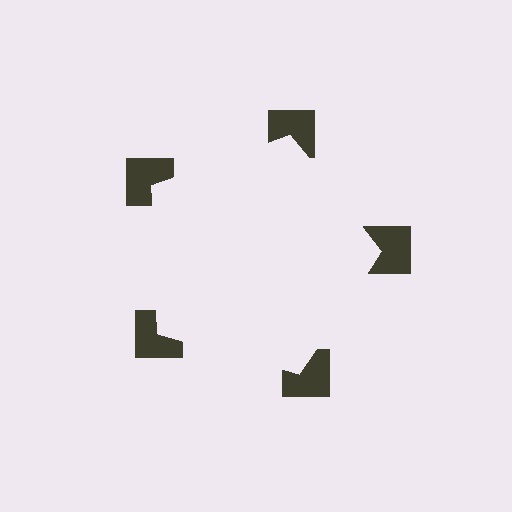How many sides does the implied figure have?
5 sides.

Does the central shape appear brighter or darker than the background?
It typically appears slightly brighter than the background, even though no actual brightness change is drawn.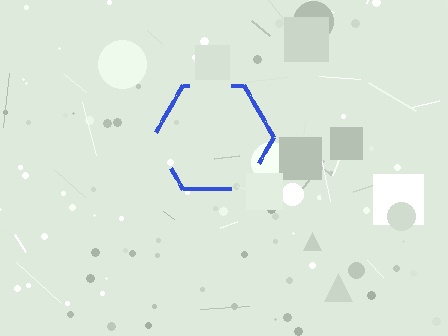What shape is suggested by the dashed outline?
The dashed outline suggests a hexagon.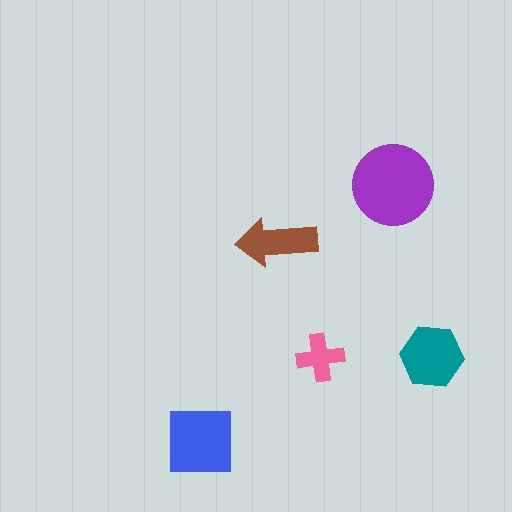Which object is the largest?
The purple circle.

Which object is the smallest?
The pink cross.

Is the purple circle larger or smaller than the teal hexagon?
Larger.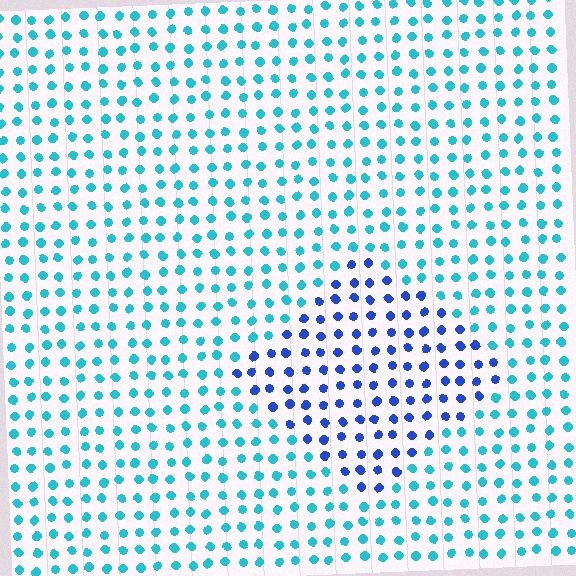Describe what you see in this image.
The image is filled with small cyan elements in a uniform arrangement. A diamond-shaped region is visible where the elements are tinted to a slightly different hue, forming a subtle color boundary.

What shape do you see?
I see a diamond.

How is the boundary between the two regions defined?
The boundary is defined purely by a slight shift in hue (about 43 degrees). Spacing, size, and orientation are identical on both sides.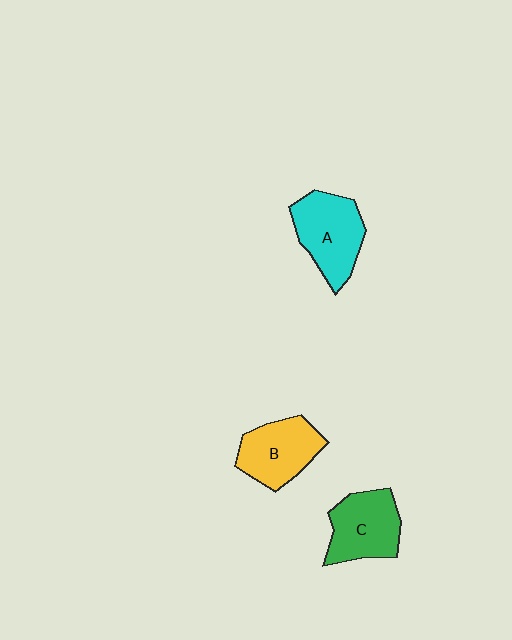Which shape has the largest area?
Shape A (cyan).